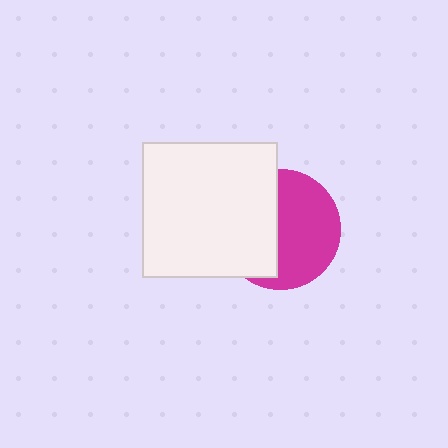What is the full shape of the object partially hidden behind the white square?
The partially hidden object is a magenta circle.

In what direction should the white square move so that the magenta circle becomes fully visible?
The white square should move left. That is the shortest direction to clear the overlap and leave the magenta circle fully visible.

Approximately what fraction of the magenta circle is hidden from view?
Roughly 44% of the magenta circle is hidden behind the white square.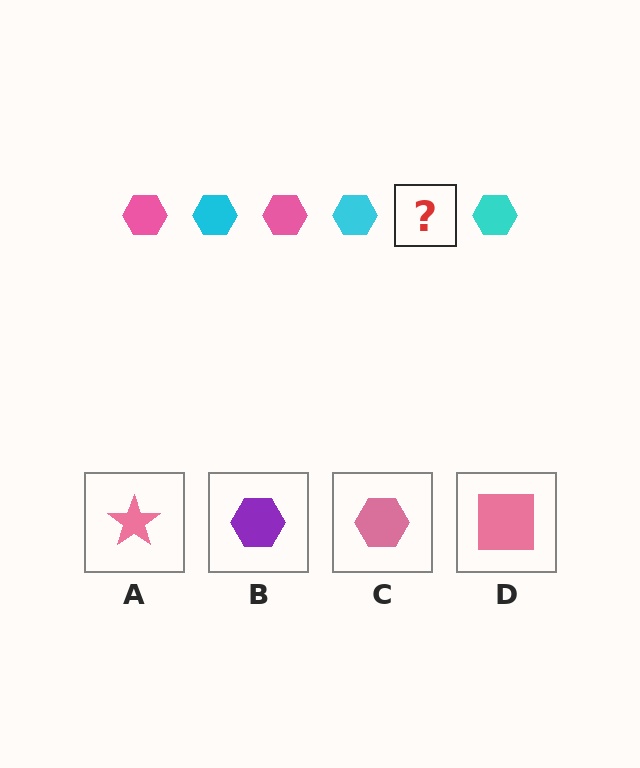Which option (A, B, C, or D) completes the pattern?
C.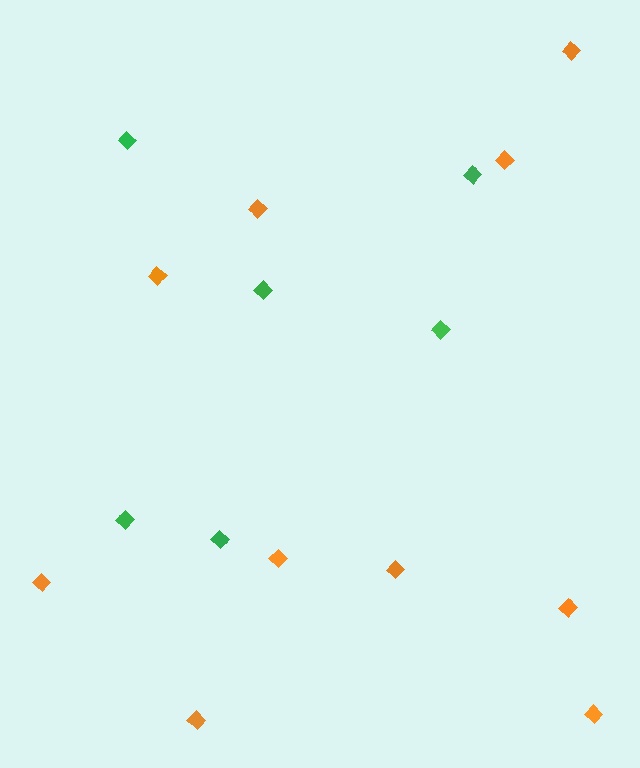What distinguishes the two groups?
There are 2 groups: one group of orange diamonds (10) and one group of green diamonds (6).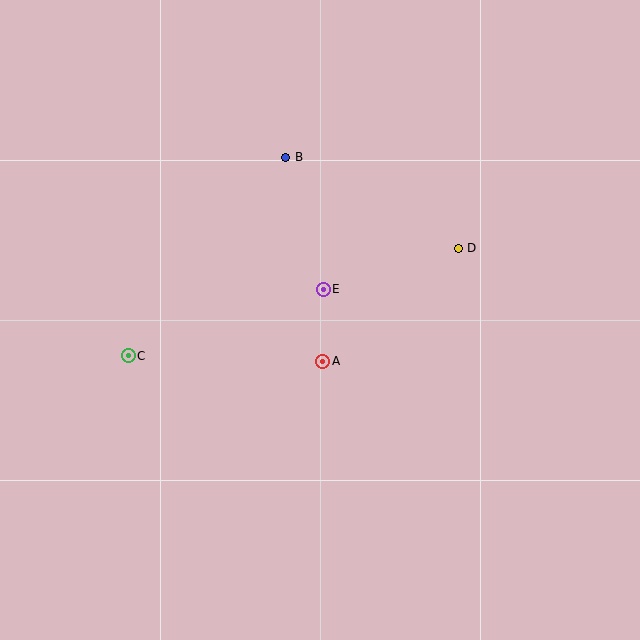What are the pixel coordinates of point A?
Point A is at (323, 361).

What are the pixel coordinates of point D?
Point D is at (458, 248).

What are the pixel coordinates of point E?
Point E is at (323, 289).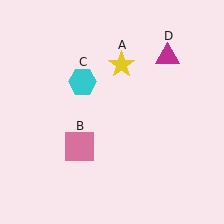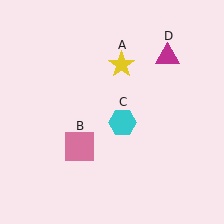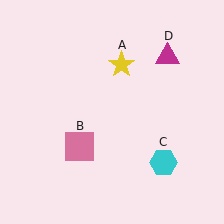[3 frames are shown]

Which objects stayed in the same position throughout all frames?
Yellow star (object A) and pink square (object B) and magenta triangle (object D) remained stationary.